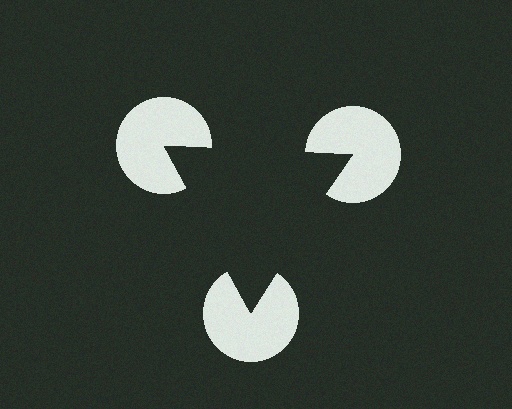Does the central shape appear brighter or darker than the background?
It typically appears slightly darker than the background, even though no actual brightness change is drawn.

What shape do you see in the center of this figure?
An illusory triangle — its edges are inferred from the aligned wedge cuts in the pac-man discs, not physically drawn.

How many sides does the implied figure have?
3 sides.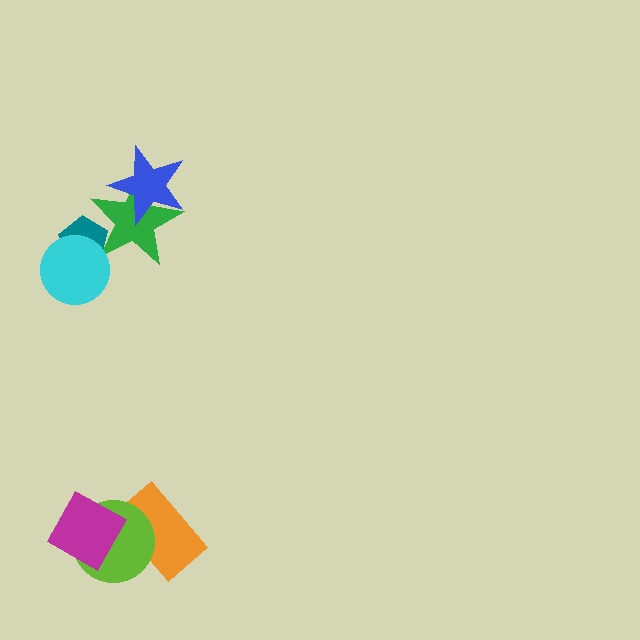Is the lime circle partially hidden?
Yes, it is partially covered by another shape.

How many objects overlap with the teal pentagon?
2 objects overlap with the teal pentagon.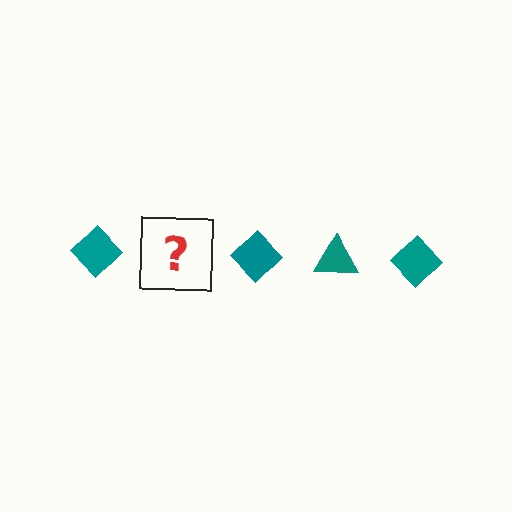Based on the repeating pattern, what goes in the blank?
The blank should be a teal triangle.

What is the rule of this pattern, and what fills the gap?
The rule is that the pattern cycles through diamond, triangle shapes in teal. The gap should be filled with a teal triangle.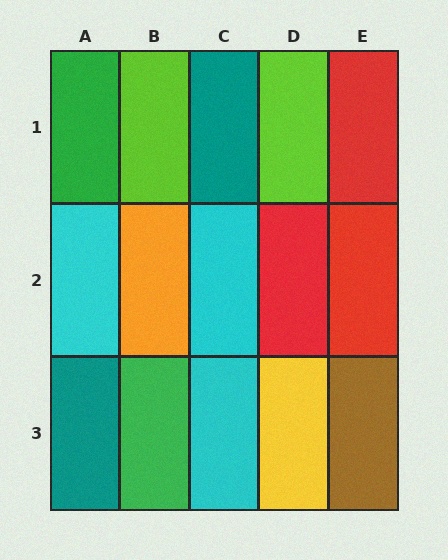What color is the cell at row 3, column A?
Teal.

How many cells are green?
2 cells are green.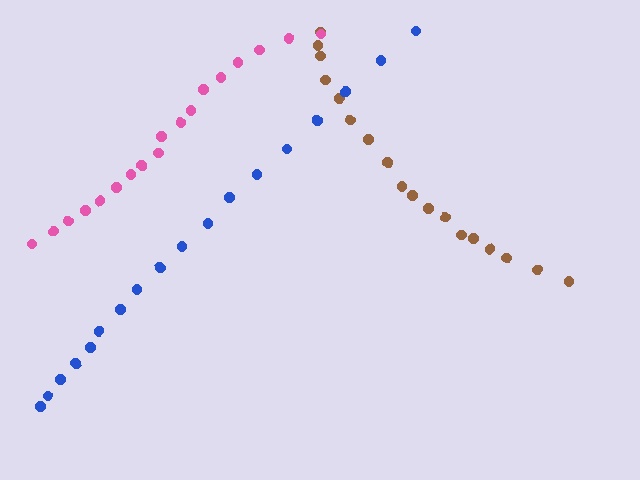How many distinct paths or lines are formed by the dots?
There are 3 distinct paths.